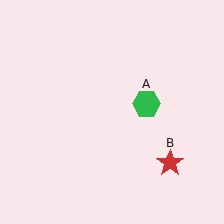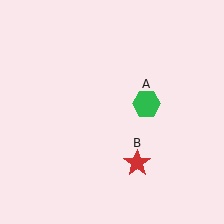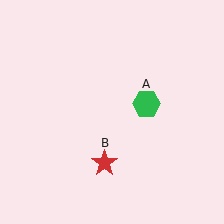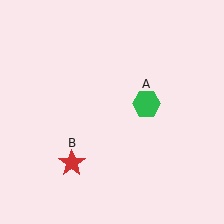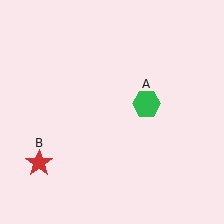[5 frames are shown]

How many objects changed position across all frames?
1 object changed position: red star (object B).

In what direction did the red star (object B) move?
The red star (object B) moved left.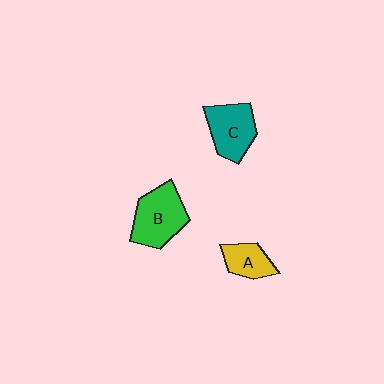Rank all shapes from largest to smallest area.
From largest to smallest: B (green), C (teal), A (yellow).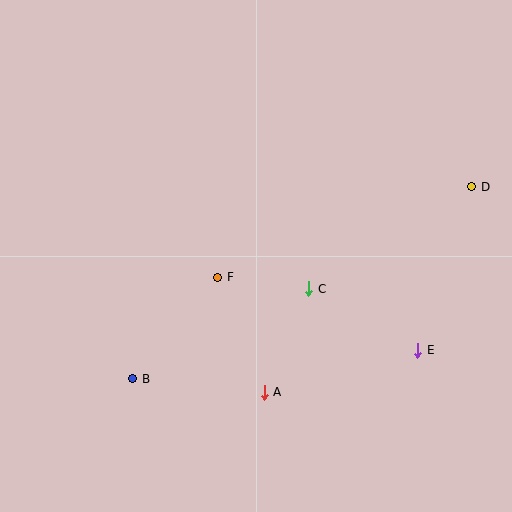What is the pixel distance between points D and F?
The distance between D and F is 270 pixels.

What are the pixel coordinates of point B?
Point B is at (133, 379).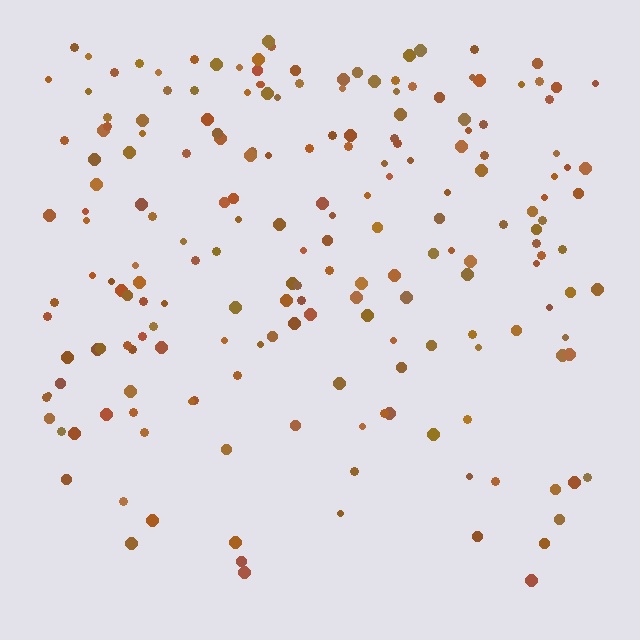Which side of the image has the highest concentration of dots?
The top.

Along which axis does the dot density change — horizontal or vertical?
Vertical.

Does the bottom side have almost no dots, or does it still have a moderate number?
Still a moderate number, just noticeably fewer than the top.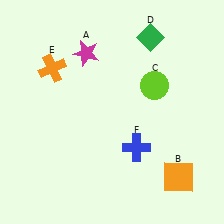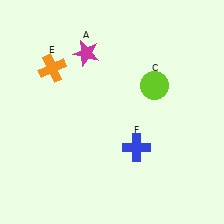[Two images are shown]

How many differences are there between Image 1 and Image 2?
There are 2 differences between the two images.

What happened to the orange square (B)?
The orange square (B) was removed in Image 2. It was in the bottom-right area of Image 1.